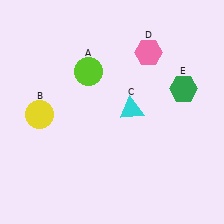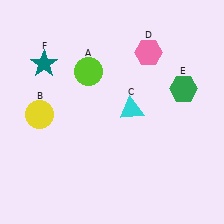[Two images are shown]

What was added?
A teal star (F) was added in Image 2.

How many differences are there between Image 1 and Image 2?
There is 1 difference between the two images.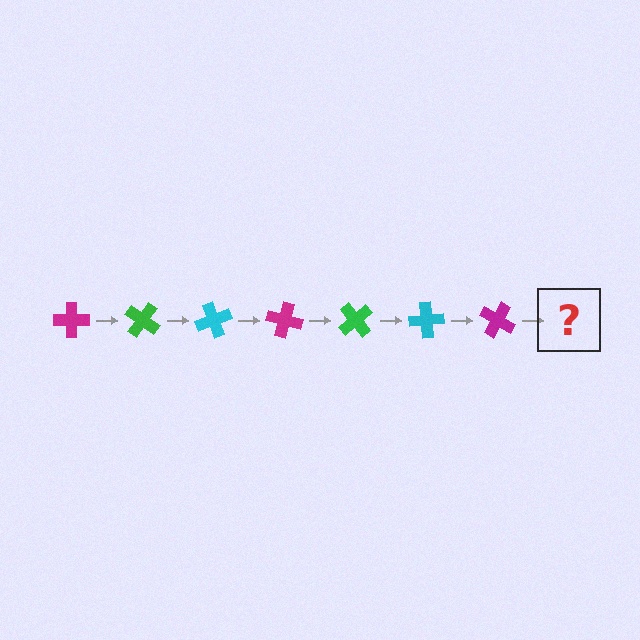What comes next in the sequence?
The next element should be a green cross, rotated 245 degrees from the start.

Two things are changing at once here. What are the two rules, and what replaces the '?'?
The two rules are that it rotates 35 degrees each step and the color cycles through magenta, green, and cyan. The '?' should be a green cross, rotated 245 degrees from the start.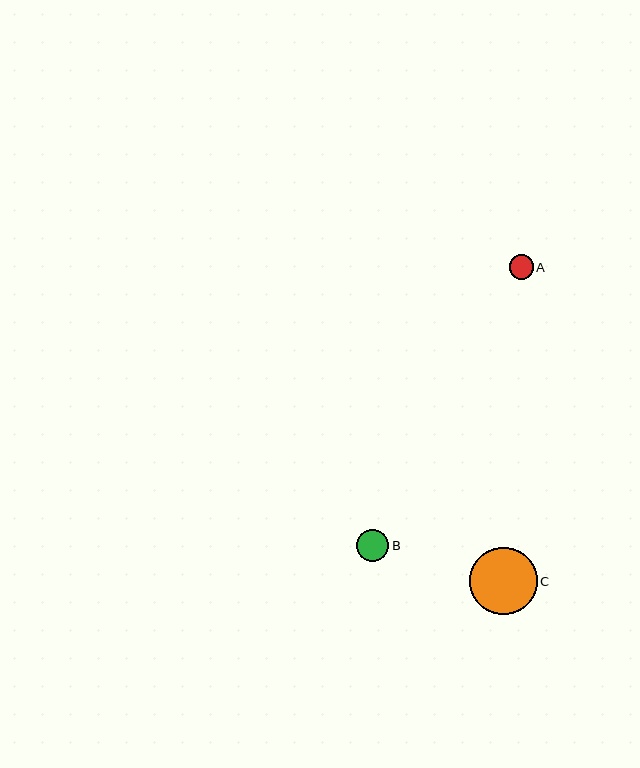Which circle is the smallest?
Circle A is the smallest with a size of approximately 24 pixels.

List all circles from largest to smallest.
From largest to smallest: C, B, A.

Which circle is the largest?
Circle C is the largest with a size of approximately 67 pixels.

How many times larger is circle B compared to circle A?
Circle B is approximately 1.3 times the size of circle A.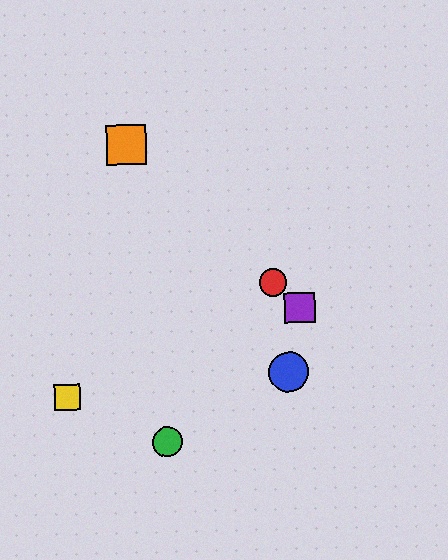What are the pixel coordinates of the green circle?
The green circle is at (167, 442).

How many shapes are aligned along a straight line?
3 shapes (the red circle, the purple square, the orange square) are aligned along a straight line.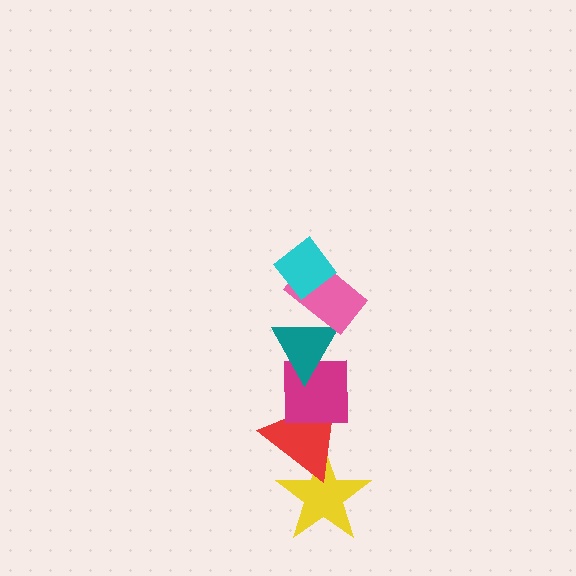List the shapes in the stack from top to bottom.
From top to bottom: the cyan diamond, the pink rectangle, the teal triangle, the magenta square, the red triangle, the yellow star.